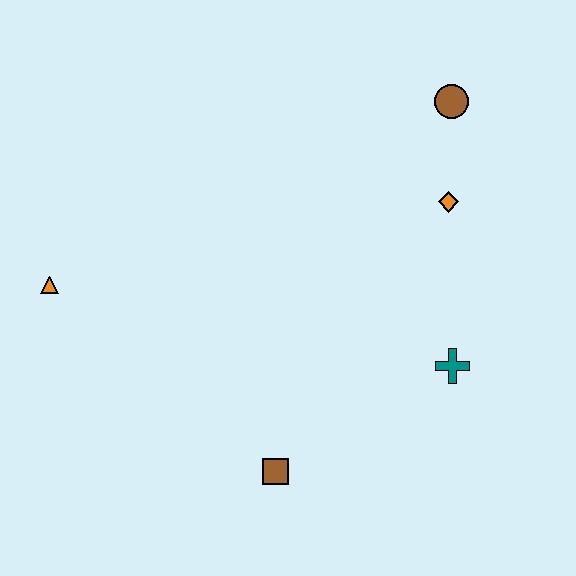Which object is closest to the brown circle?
The orange diamond is closest to the brown circle.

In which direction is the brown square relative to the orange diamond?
The brown square is below the orange diamond.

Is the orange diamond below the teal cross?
No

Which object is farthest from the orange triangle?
The brown circle is farthest from the orange triangle.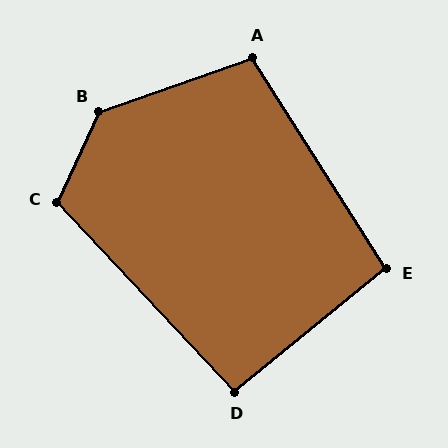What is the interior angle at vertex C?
Approximately 112 degrees (obtuse).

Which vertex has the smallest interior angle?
D, at approximately 94 degrees.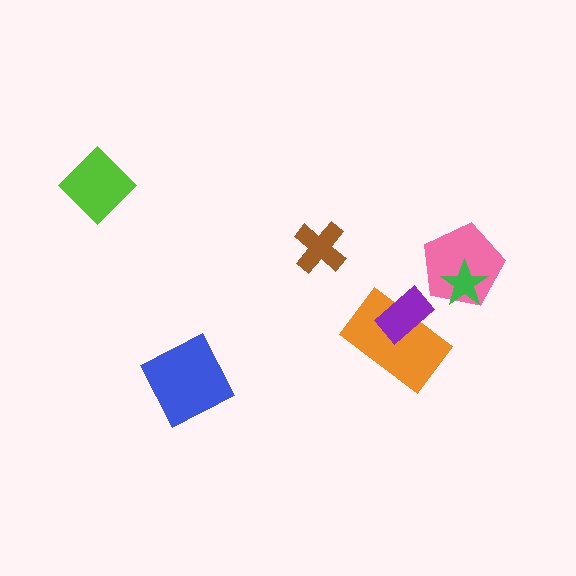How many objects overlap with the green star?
1 object overlaps with the green star.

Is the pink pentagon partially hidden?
Yes, it is partially covered by another shape.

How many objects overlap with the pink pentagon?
1 object overlaps with the pink pentagon.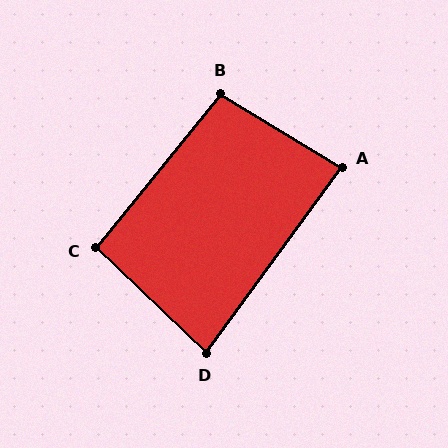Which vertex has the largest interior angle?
B, at approximately 97 degrees.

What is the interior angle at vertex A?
Approximately 86 degrees (approximately right).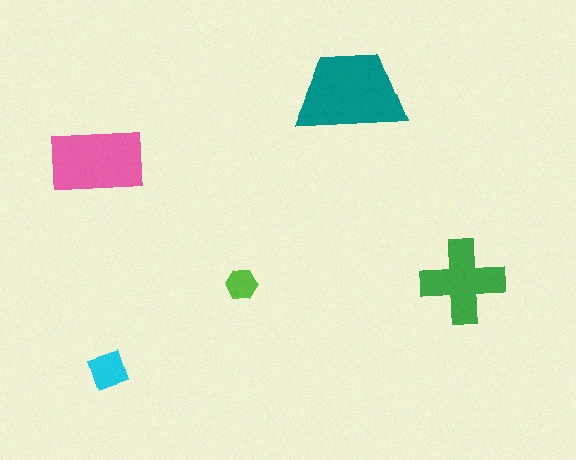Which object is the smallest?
The lime hexagon.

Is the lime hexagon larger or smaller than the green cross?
Smaller.